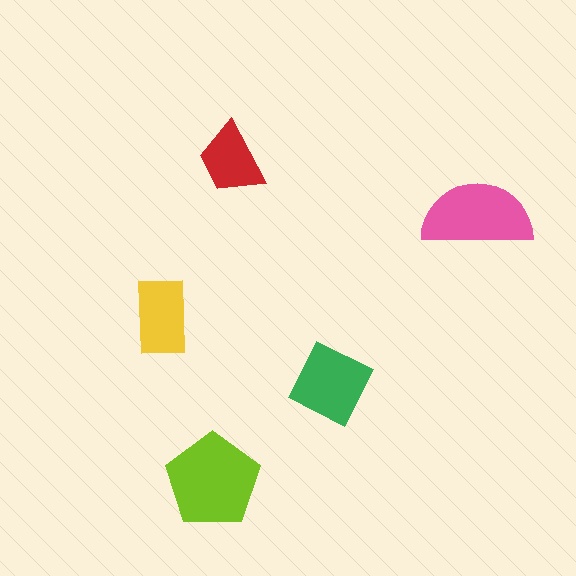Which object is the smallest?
The red trapezoid.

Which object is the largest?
The lime pentagon.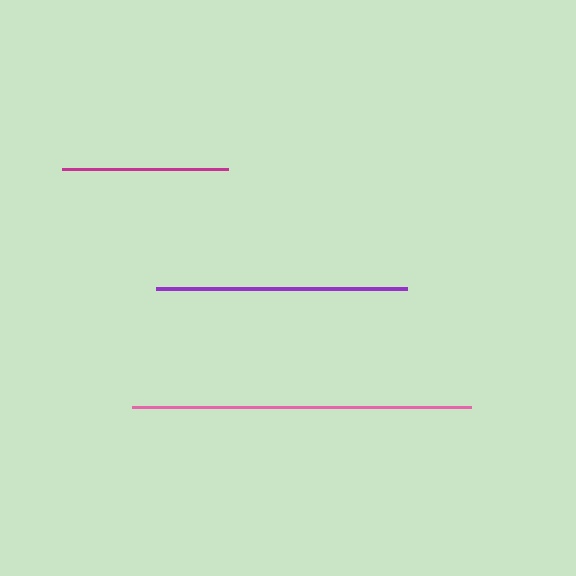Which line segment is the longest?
The pink line is the longest at approximately 338 pixels.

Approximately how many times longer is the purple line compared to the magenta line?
The purple line is approximately 1.5 times the length of the magenta line.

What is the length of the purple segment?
The purple segment is approximately 251 pixels long.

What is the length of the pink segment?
The pink segment is approximately 338 pixels long.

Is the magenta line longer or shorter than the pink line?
The pink line is longer than the magenta line.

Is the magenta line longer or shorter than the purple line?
The purple line is longer than the magenta line.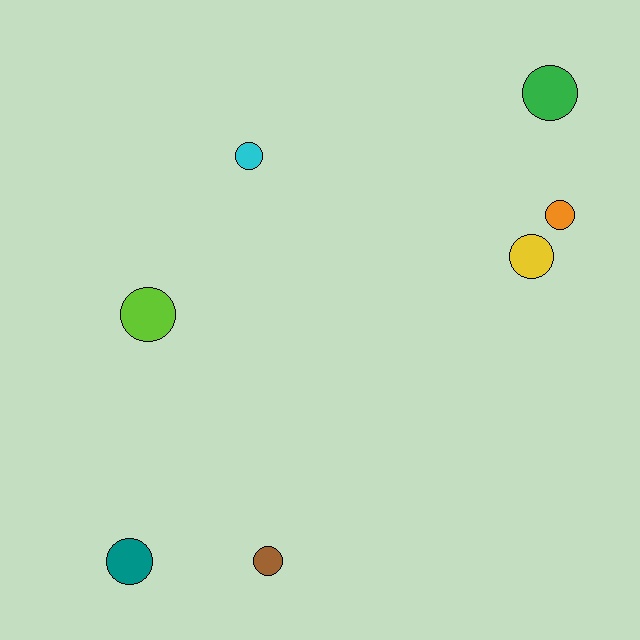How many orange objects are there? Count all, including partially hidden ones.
There is 1 orange object.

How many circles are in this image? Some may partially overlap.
There are 7 circles.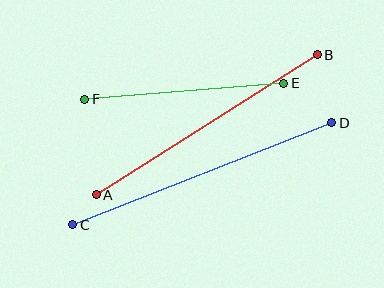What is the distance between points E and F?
The distance is approximately 200 pixels.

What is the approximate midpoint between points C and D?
The midpoint is at approximately (202, 174) pixels.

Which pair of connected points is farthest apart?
Points C and D are farthest apart.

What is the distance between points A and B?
The distance is approximately 261 pixels.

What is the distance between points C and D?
The distance is approximately 279 pixels.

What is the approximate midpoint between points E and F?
The midpoint is at approximately (184, 91) pixels.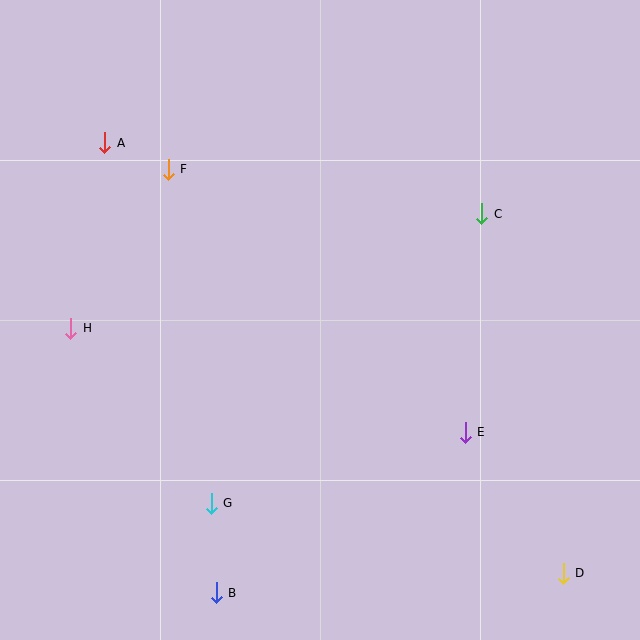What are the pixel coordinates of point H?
Point H is at (71, 328).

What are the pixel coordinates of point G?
Point G is at (211, 503).